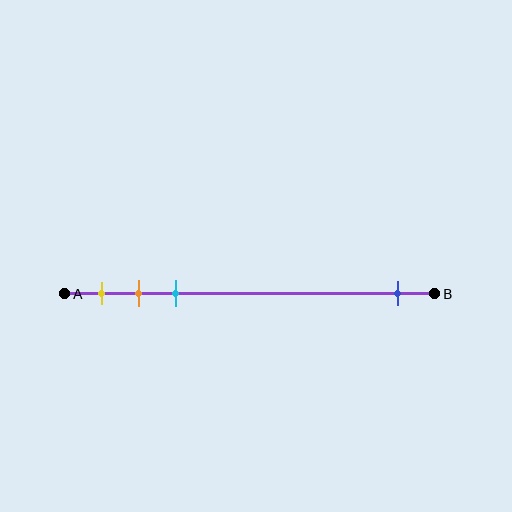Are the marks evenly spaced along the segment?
No, the marks are not evenly spaced.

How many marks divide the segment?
There are 4 marks dividing the segment.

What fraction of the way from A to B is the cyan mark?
The cyan mark is approximately 30% (0.3) of the way from A to B.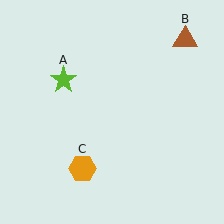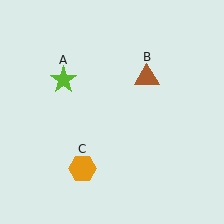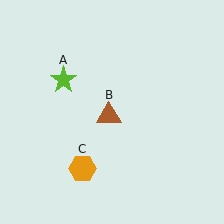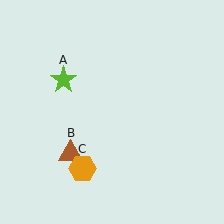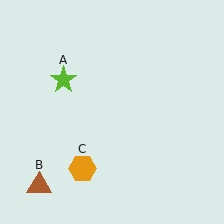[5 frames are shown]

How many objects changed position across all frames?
1 object changed position: brown triangle (object B).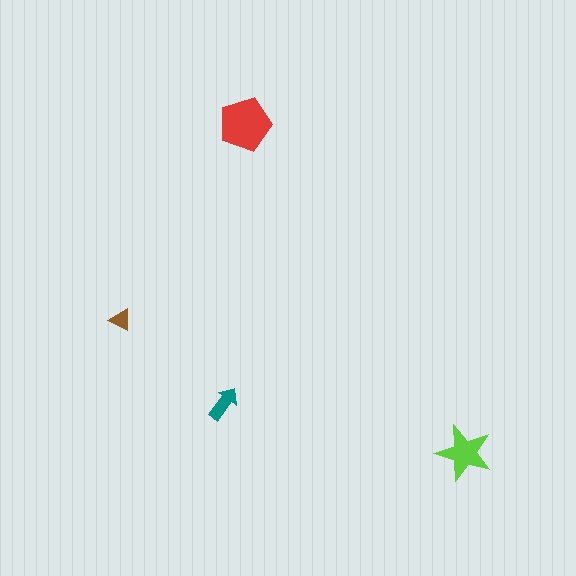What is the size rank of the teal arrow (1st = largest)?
3rd.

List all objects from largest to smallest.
The red pentagon, the lime star, the teal arrow, the brown triangle.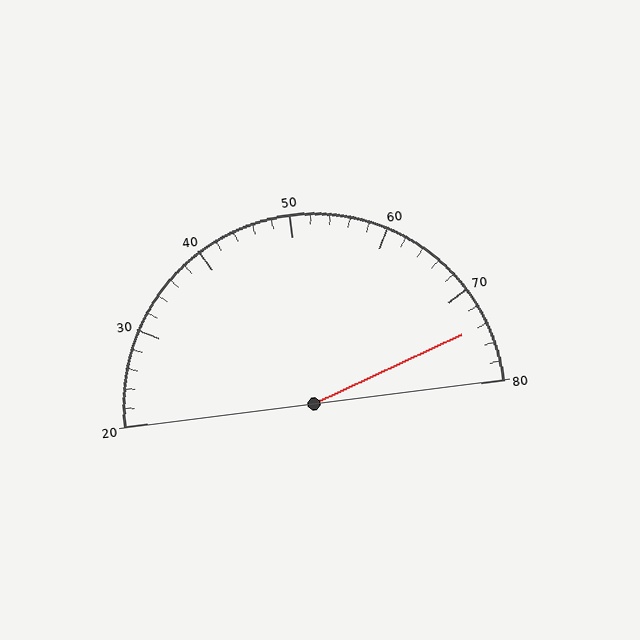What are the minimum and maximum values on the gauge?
The gauge ranges from 20 to 80.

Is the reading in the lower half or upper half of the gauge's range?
The reading is in the upper half of the range (20 to 80).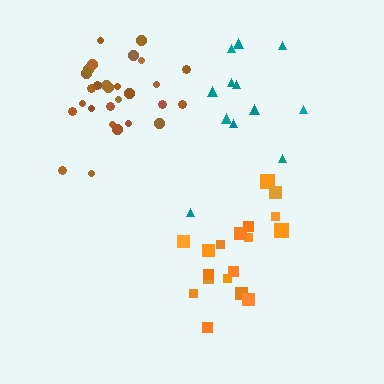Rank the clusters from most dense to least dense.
brown, orange, teal.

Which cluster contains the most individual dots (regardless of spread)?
Brown (28).